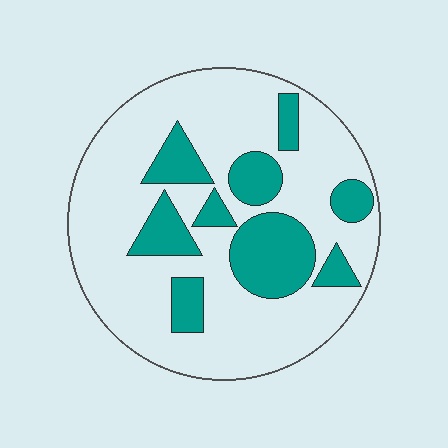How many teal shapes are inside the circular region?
9.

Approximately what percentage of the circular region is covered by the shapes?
Approximately 25%.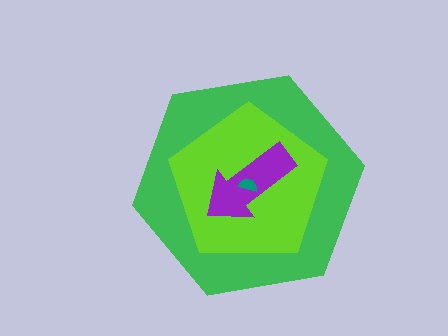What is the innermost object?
The teal semicircle.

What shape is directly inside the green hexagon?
The lime pentagon.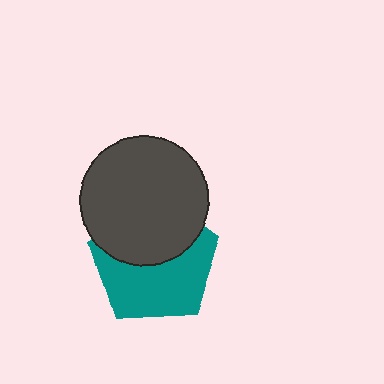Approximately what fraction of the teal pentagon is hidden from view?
Roughly 43% of the teal pentagon is hidden behind the dark gray circle.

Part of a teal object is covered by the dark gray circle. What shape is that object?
It is a pentagon.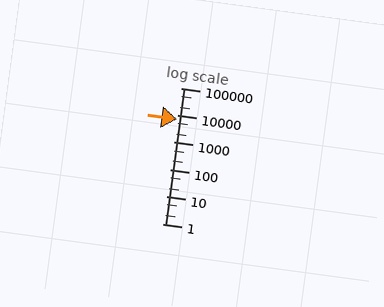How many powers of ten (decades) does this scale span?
The scale spans 5 decades, from 1 to 100000.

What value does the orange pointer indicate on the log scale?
The pointer indicates approximately 7000.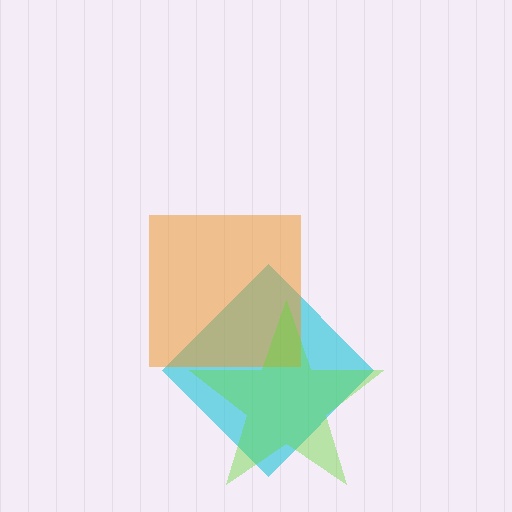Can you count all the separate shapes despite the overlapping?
Yes, there are 3 separate shapes.